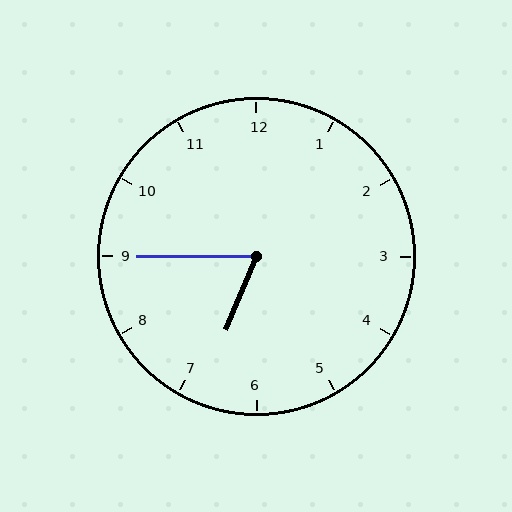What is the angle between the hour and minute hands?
Approximately 68 degrees.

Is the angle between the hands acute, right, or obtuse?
It is acute.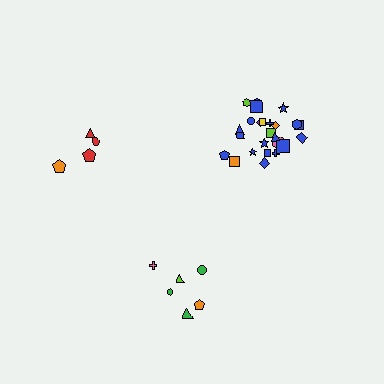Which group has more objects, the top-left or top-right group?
The top-right group.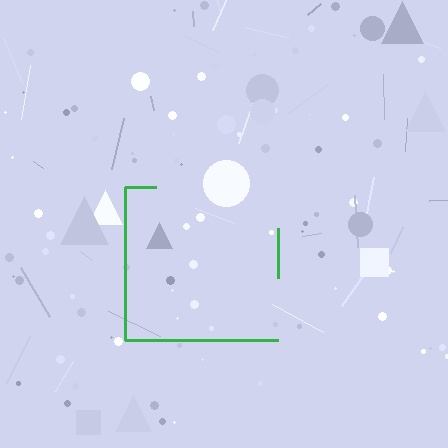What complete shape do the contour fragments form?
The contour fragments form a square.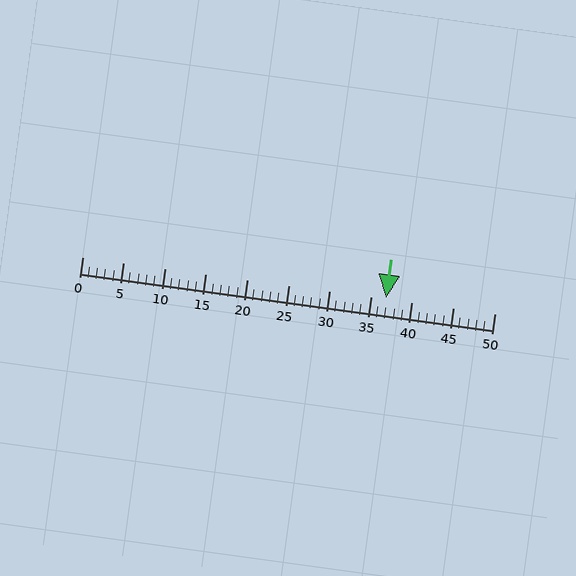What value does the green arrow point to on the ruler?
The green arrow points to approximately 37.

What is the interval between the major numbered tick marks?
The major tick marks are spaced 5 units apart.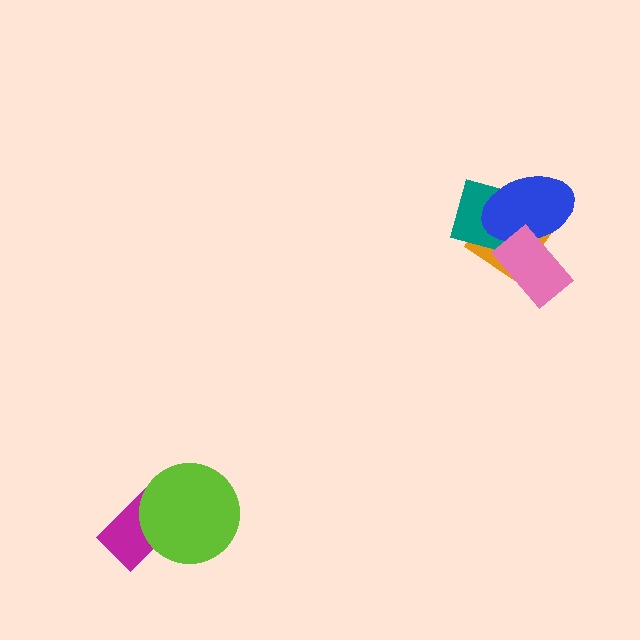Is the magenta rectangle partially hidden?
Yes, it is partially covered by another shape.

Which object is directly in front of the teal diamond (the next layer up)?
The blue ellipse is directly in front of the teal diamond.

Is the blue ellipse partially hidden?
Yes, it is partially covered by another shape.